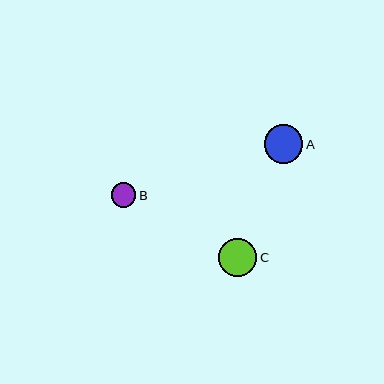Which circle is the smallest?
Circle B is the smallest with a size of approximately 25 pixels.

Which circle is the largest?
Circle C is the largest with a size of approximately 38 pixels.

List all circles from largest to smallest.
From largest to smallest: C, A, B.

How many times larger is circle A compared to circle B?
Circle A is approximately 1.6 times the size of circle B.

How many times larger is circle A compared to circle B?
Circle A is approximately 1.6 times the size of circle B.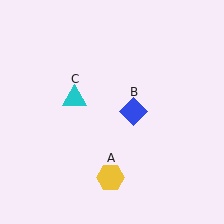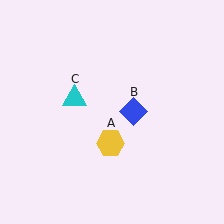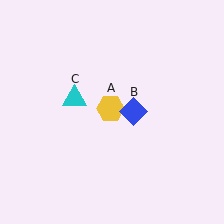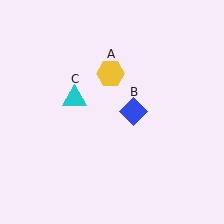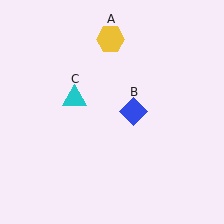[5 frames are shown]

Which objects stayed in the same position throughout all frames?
Blue diamond (object B) and cyan triangle (object C) remained stationary.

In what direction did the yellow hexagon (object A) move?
The yellow hexagon (object A) moved up.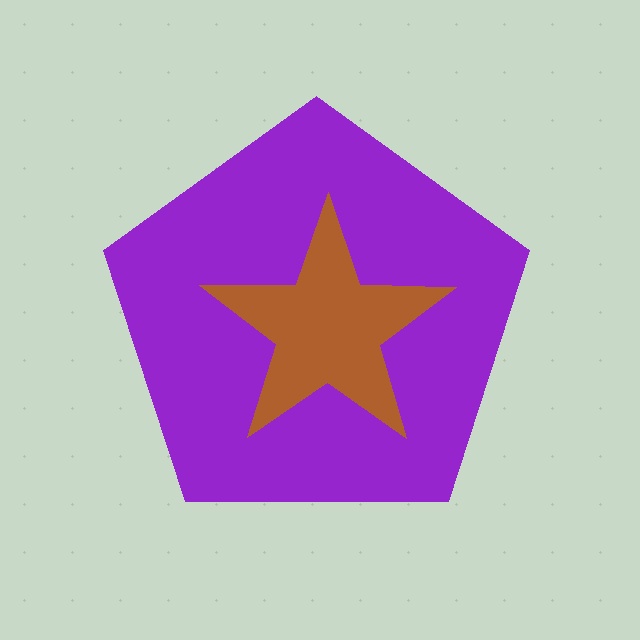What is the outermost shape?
The purple pentagon.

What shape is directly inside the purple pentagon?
The brown star.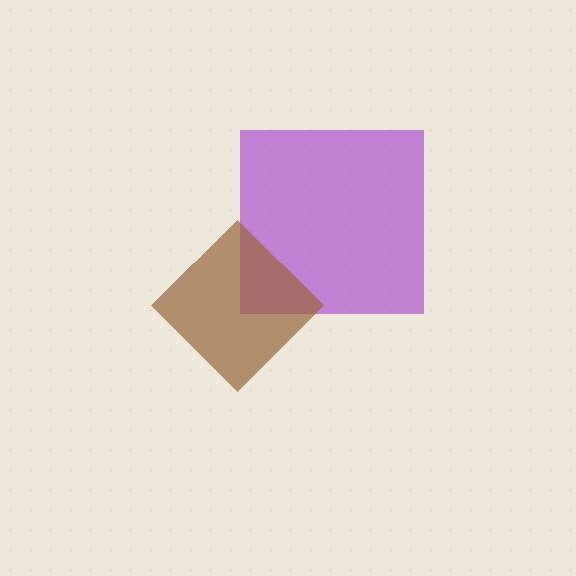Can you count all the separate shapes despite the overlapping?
Yes, there are 2 separate shapes.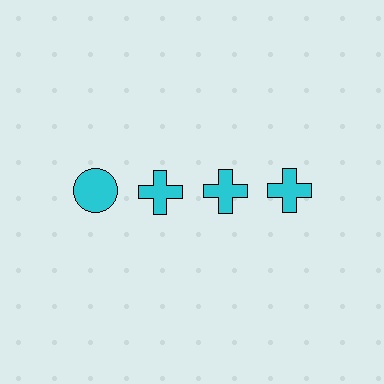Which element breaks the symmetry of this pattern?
The cyan circle in the top row, leftmost column breaks the symmetry. All other shapes are cyan crosses.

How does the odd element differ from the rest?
It has a different shape: circle instead of cross.